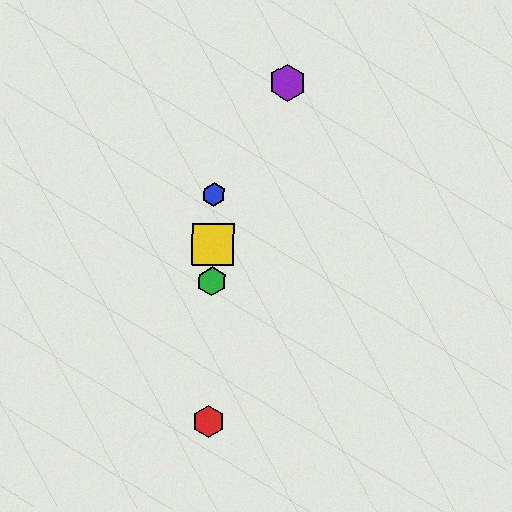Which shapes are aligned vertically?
The red hexagon, the blue hexagon, the green hexagon, the yellow square are aligned vertically.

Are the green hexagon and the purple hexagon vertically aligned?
No, the green hexagon is at x≈212 and the purple hexagon is at x≈287.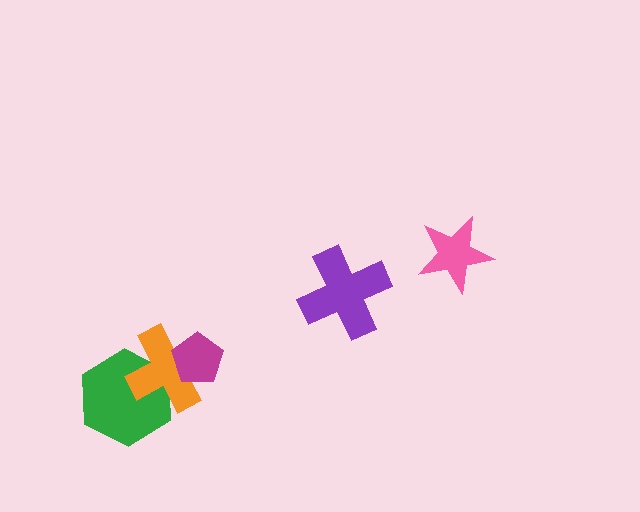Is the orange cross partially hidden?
Yes, it is partially covered by another shape.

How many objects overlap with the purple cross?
0 objects overlap with the purple cross.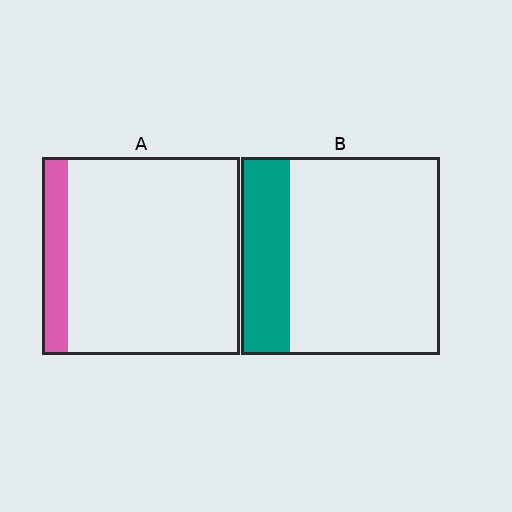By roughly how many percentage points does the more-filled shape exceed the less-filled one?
By roughly 10 percentage points (B over A).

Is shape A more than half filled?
No.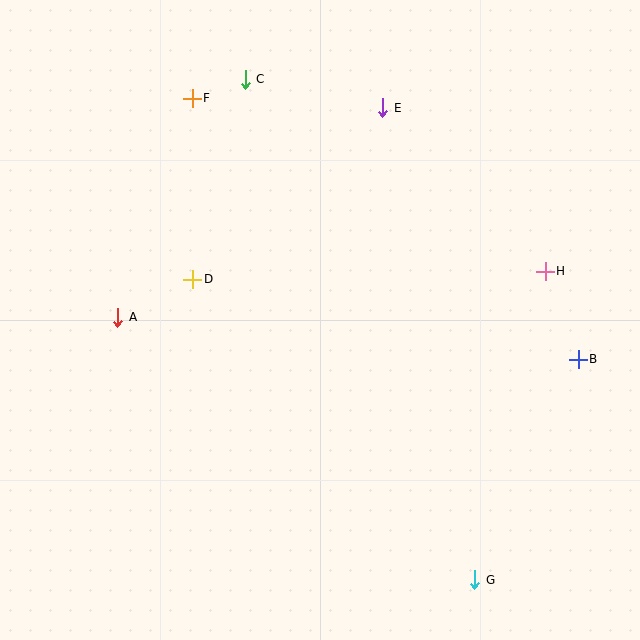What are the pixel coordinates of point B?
Point B is at (578, 359).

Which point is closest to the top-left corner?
Point F is closest to the top-left corner.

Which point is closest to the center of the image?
Point D at (193, 279) is closest to the center.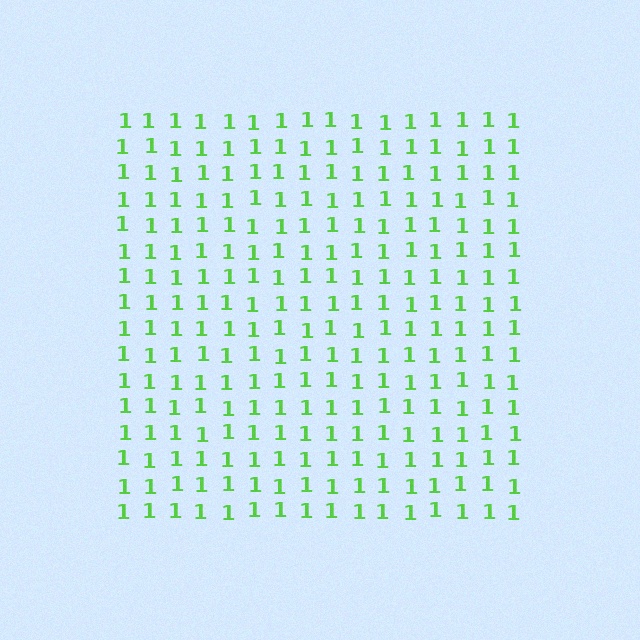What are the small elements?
The small elements are digit 1's.